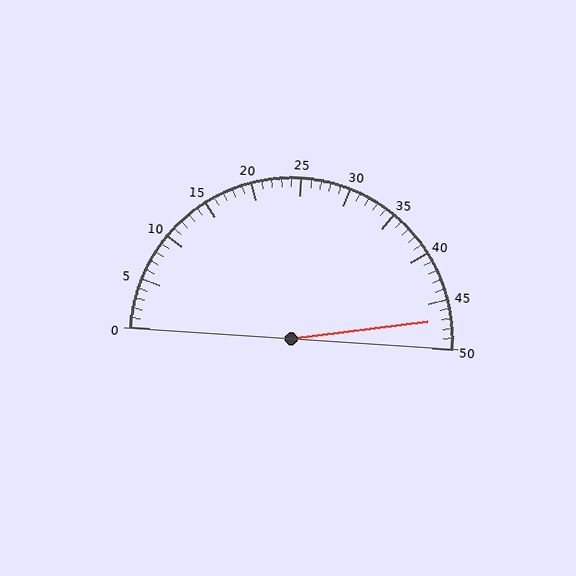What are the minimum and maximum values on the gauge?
The gauge ranges from 0 to 50.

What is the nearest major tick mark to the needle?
The nearest major tick mark is 45.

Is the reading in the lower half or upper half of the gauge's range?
The reading is in the upper half of the range (0 to 50).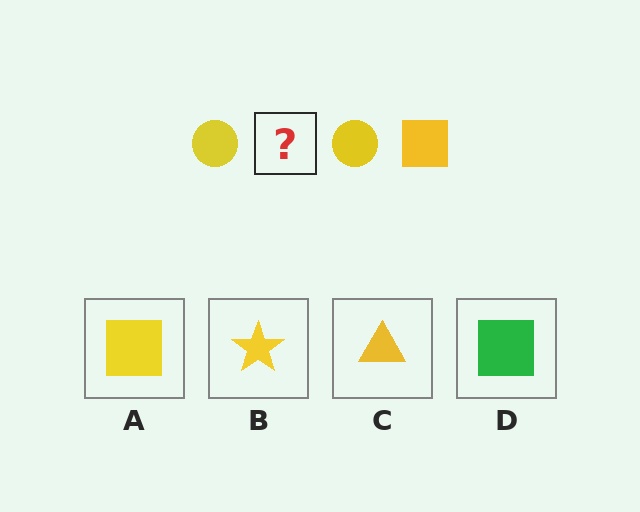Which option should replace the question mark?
Option A.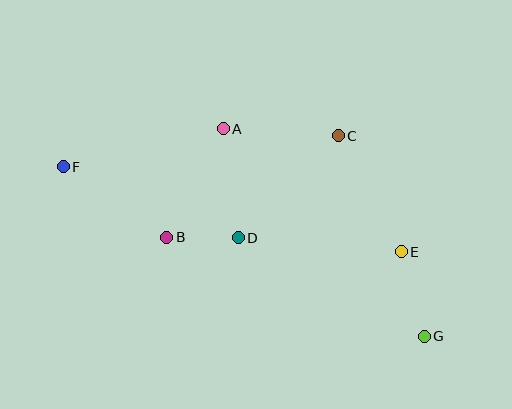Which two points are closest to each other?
Points B and D are closest to each other.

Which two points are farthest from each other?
Points F and G are farthest from each other.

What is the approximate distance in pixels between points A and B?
The distance between A and B is approximately 122 pixels.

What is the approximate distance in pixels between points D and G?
The distance between D and G is approximately 211 pixels.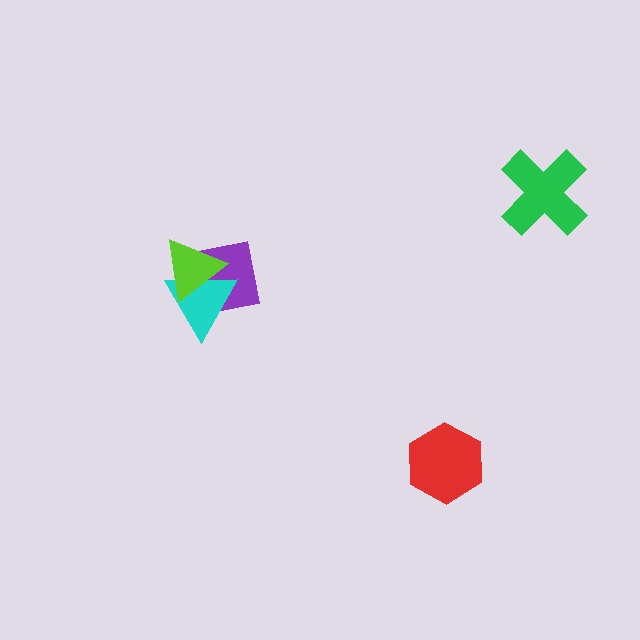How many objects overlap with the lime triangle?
2 objects overlap with the lime triangle.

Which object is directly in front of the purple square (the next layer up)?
The cyan triangle is directly in front of the purple square.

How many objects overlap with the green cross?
0 objects overlap with the green cross.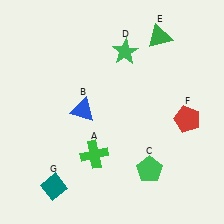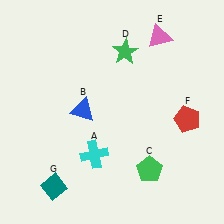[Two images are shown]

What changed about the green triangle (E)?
In Image 1, E is green. In Image 2, it changed to pink.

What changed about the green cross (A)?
In Image 1, A is green. In Image 2, it changed to cyan.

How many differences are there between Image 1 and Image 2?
There are 2 differences between the two images.